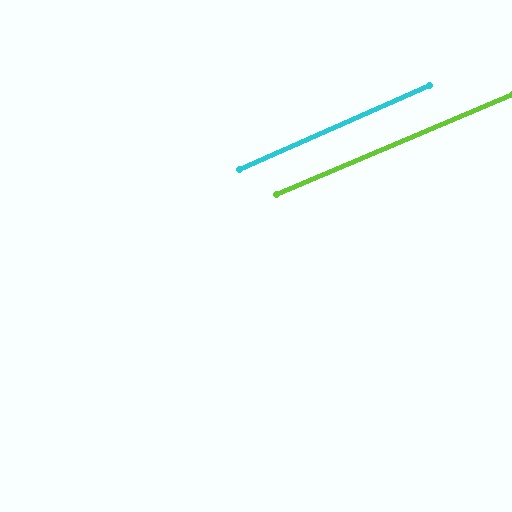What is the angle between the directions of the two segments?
Approximately 1 degree.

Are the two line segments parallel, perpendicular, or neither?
Parallel — their directions differ by only 0.8°.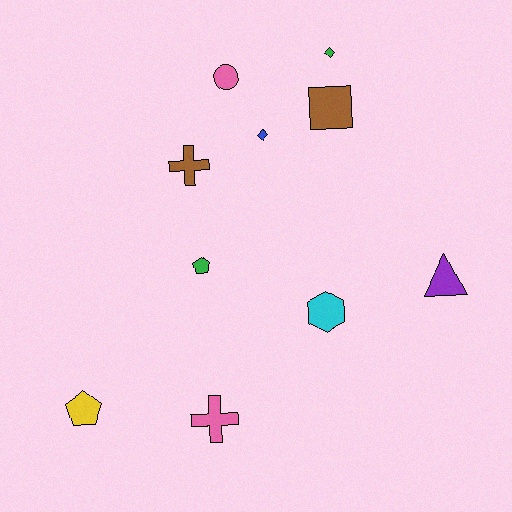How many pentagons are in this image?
There are 2 pentagons.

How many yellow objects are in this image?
There is 1 yellow object.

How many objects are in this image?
There are 10 objects.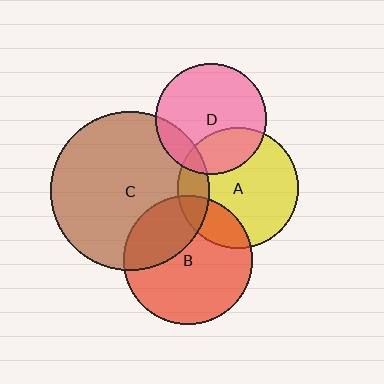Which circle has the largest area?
Circle C (brown).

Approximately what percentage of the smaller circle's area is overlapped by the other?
Approximately 25%.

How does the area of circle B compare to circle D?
Approximately 1.4 times.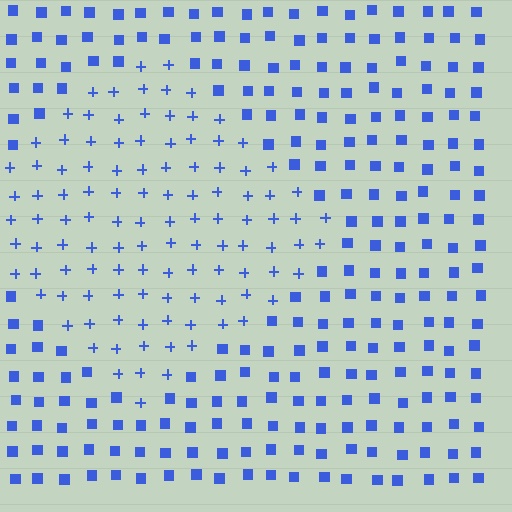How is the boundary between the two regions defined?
The boundary is defined by a change in element shape: plus signs inside vs. squares outside. All elements share the same color and spacing.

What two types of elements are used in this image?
The image uses plus signs inside the diamond region and squares outside it.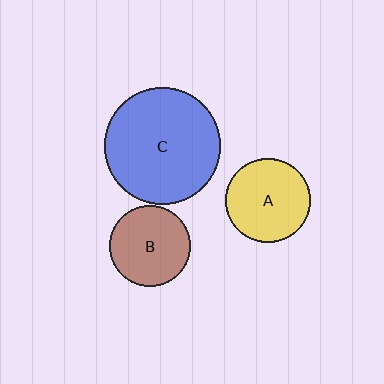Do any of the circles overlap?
No, none of the circles overlap.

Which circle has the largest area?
Circle C (blue).